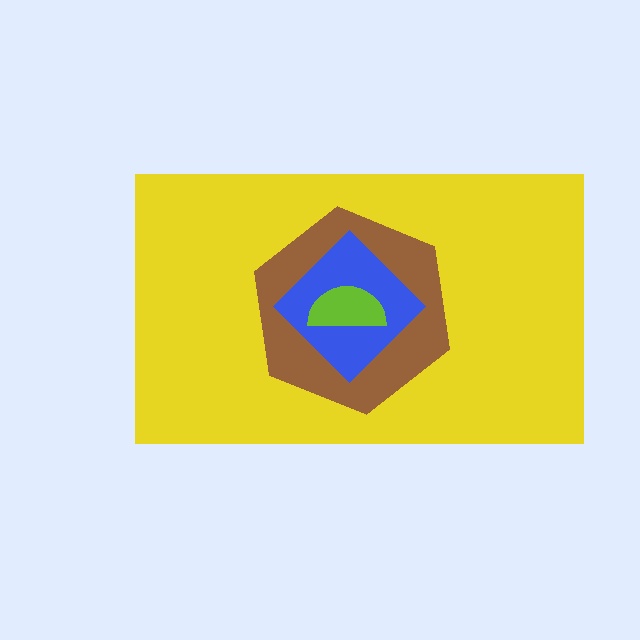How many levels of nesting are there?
4.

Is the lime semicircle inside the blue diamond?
Yes.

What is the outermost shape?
The yellow rectangle.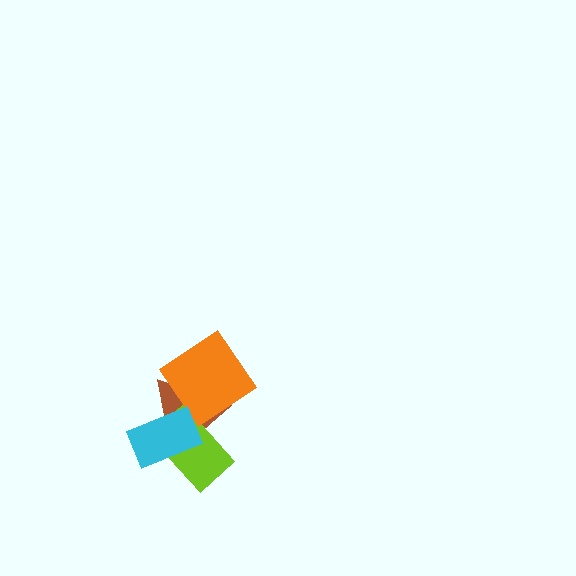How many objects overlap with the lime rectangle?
3 objects overlap with the lime rectangle.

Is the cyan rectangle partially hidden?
No, no other shape covers it.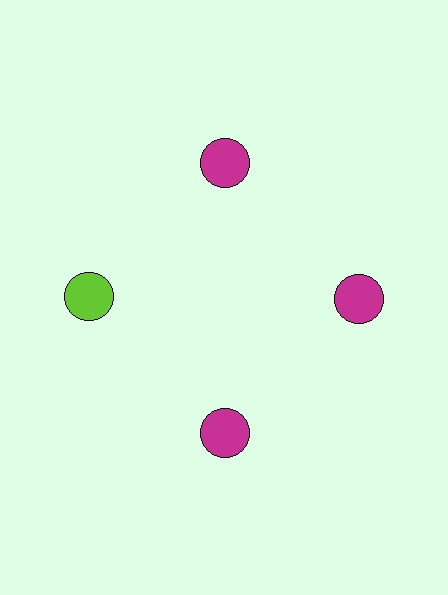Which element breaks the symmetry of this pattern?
The lime circle at roughly the 9 o'clock position breaks the symmetry. All other shapes are magenta circles.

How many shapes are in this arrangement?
There are 4 shapes arranged in a ring pattern.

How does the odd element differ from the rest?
It has a different color: lime instead of magenta.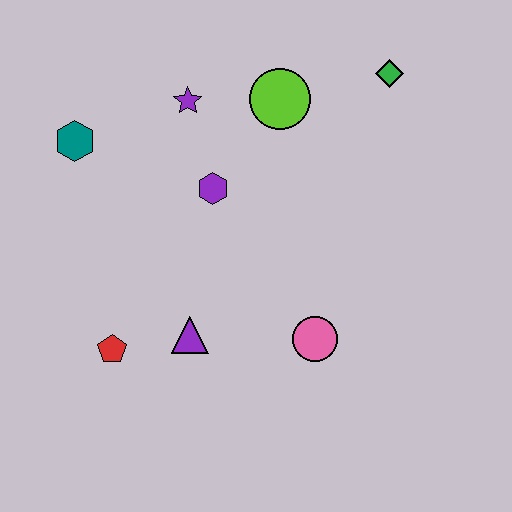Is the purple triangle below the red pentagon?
No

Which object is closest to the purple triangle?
The red pentagon is closest to the purple triangle.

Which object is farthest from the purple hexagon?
The green diamond is farthest from the purple hexagon.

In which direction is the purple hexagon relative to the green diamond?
The purple hexagon is to the left of the green diamond.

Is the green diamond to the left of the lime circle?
No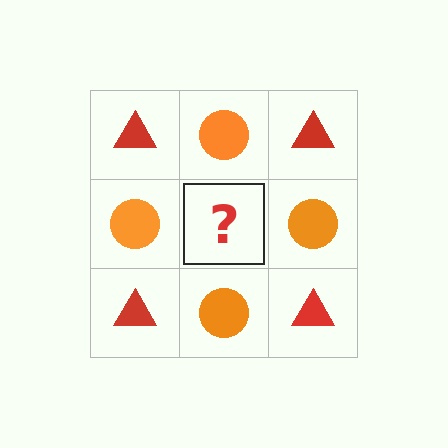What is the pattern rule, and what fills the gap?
The rule is that it alternates red triangle and orange circle in a checkerboard pattern. The gap should be filled with a red triangle.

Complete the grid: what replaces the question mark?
The question mark should be replaced with a red triangle.